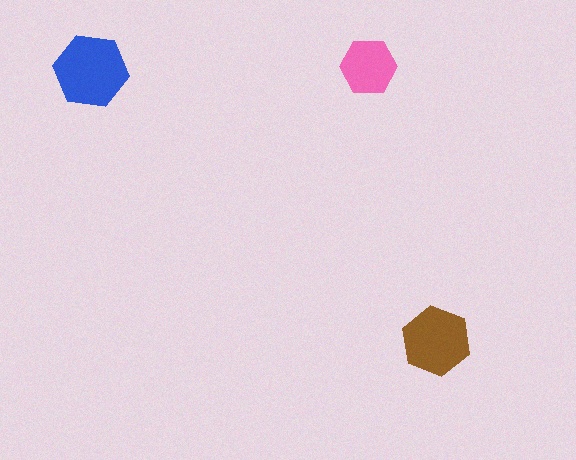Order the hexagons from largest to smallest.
the blue one, the brown one, the pink one.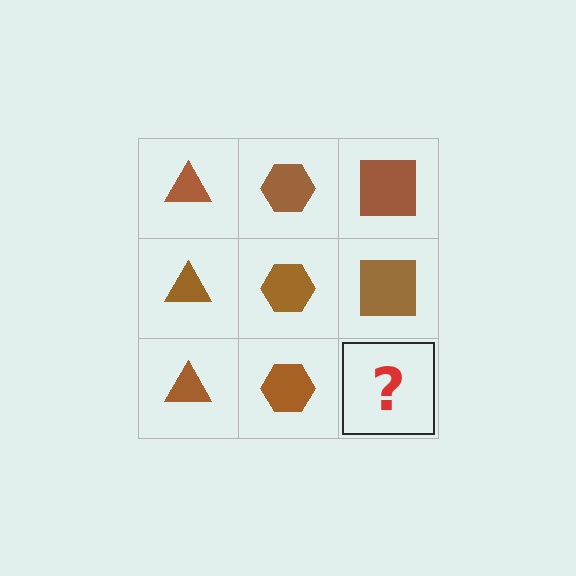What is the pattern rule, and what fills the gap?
The rule is that each column has a consistent shape. The gap should be filled with a brown square.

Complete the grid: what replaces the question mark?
The question mark should be replaced with a brown square.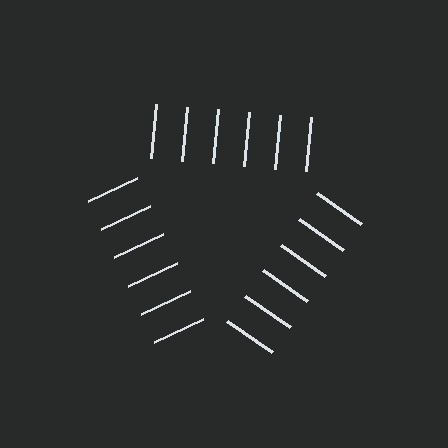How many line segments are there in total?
18 — 6 along each of the 3 edges.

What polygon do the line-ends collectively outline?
An illusory triangle — the line segments terminate on its edges but no continuous stroke is drawn.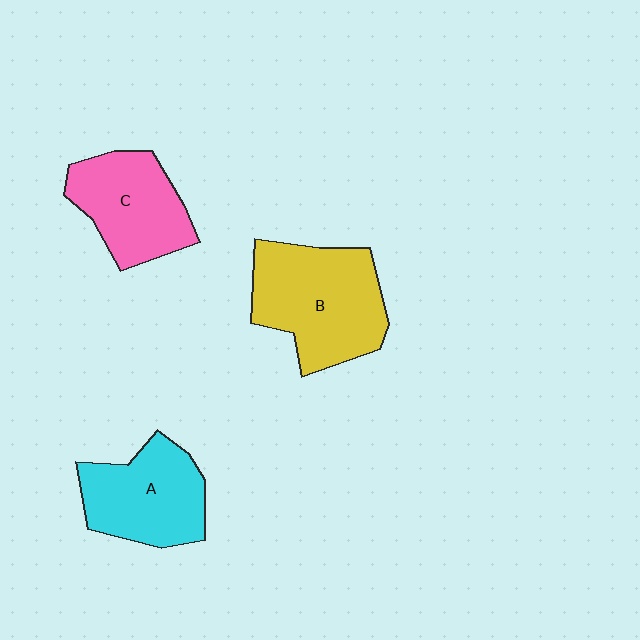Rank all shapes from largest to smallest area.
From largest to smallest: B (yellow), A (cyan), C (pink).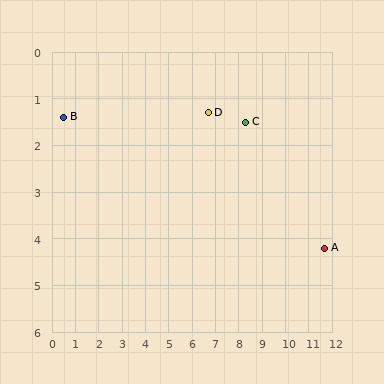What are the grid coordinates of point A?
Point A is at approximately (11.7, 4.2).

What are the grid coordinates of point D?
Point D is at approximately (6.7, 1.3).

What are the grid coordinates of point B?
Point B is at approximately (0.5, 1.4).